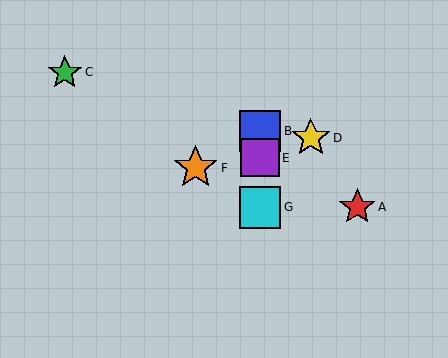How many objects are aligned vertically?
3 objects (B, E, G) are aligned vertically.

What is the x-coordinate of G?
Object G is at x≈260.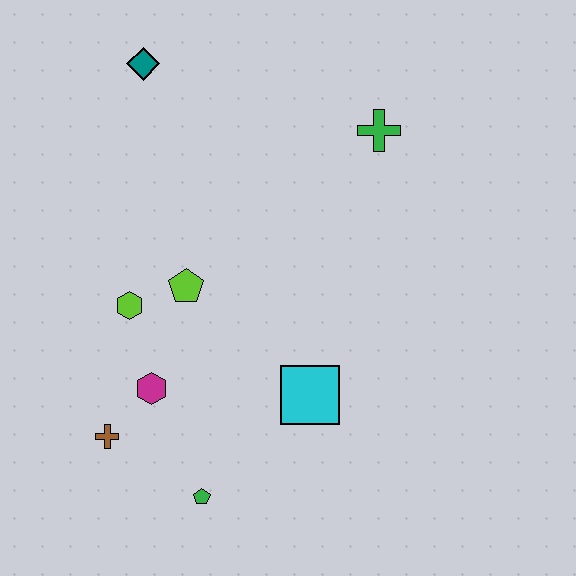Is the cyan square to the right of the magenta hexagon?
Yes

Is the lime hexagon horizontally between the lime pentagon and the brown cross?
Yes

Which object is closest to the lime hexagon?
The lime pentagon is closest to the lime hexagon.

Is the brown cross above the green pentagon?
Yes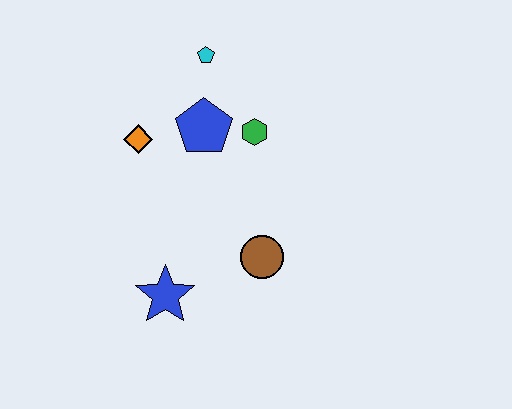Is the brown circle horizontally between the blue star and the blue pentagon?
No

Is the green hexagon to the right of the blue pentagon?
Yes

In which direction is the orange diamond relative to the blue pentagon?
The orange diamond is to the left of the blue pentagon.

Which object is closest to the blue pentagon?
The green hexagon is closest to the blue pentagon.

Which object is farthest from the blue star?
The cyan pentagon is farthest from the blue star.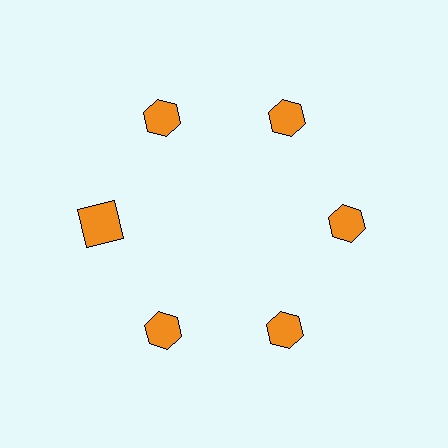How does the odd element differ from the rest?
It has a different shape: square instead of hexagon.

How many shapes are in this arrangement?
There are 6 shapes arranged in a ring pattern.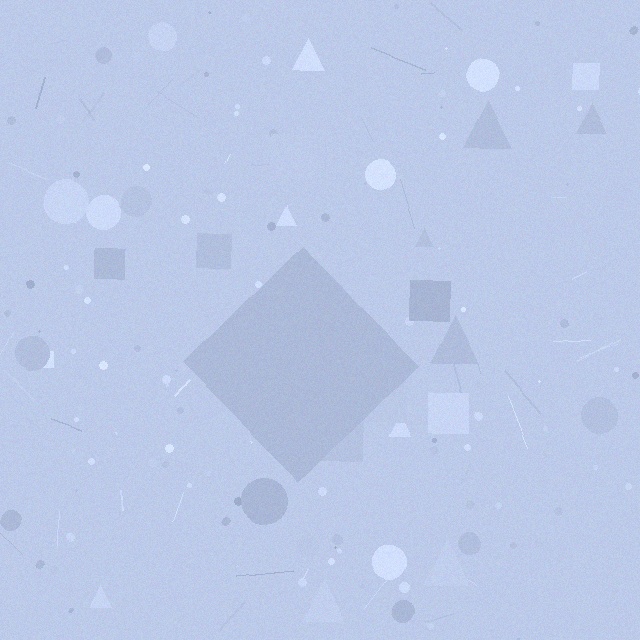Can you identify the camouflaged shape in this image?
The camouflaged shape is a diamond.